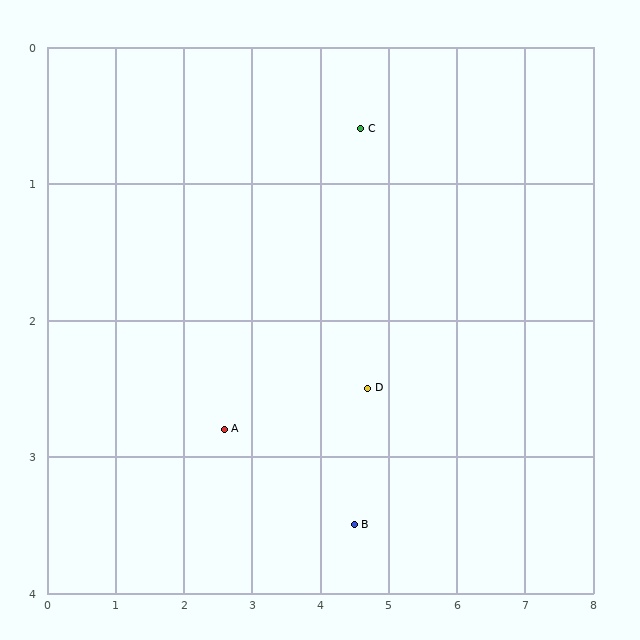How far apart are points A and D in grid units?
Points A and D are about 2.1 grid units apart.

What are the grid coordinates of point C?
Point C is at approximately (4.6, 0.6).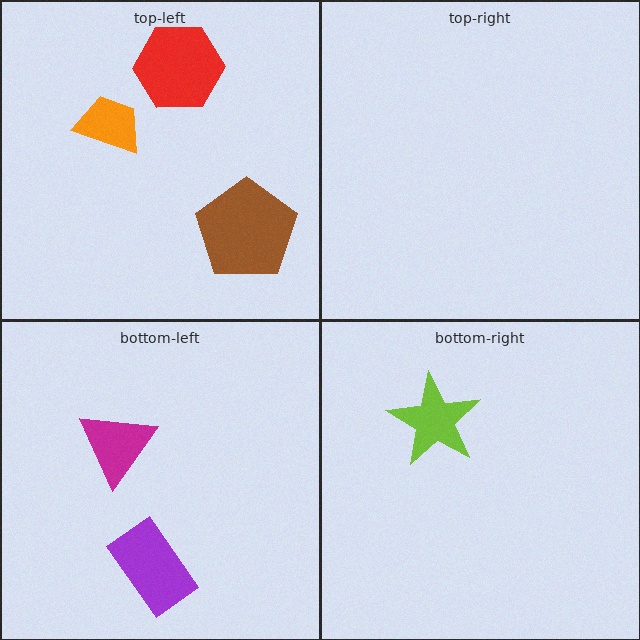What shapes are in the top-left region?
The red hexagon, the brown pentagon, the orange trapezoid.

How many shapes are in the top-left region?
3.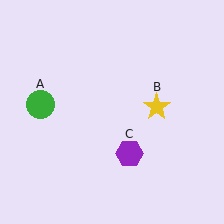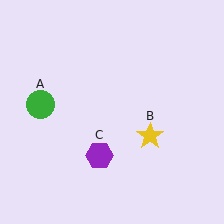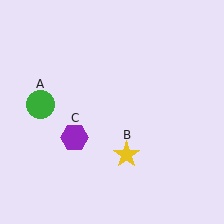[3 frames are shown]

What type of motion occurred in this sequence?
The yellow star (object B), purple hexagon (object C) rotated clockwise around the center of the scene.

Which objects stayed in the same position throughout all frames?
Green circle (object A) remained stationary.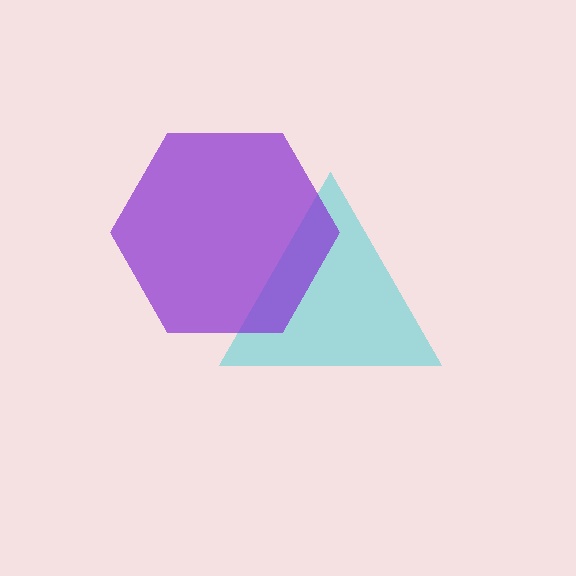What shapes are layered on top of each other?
The layered shapes are: a cyan triangle, a purple hexagon.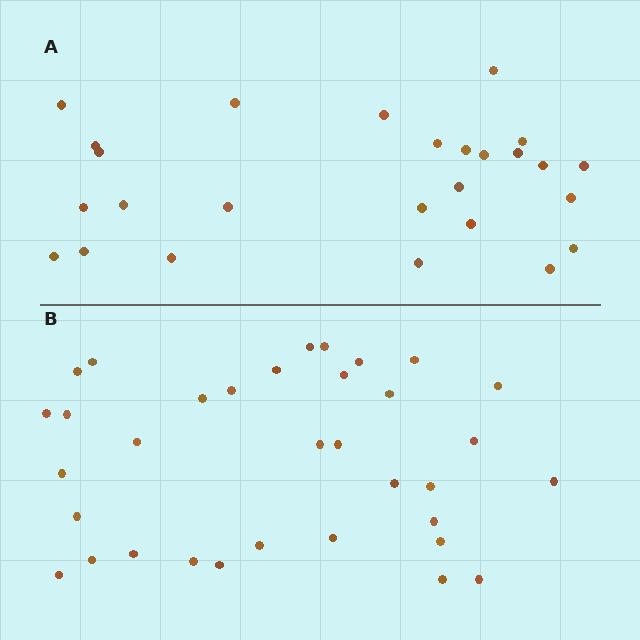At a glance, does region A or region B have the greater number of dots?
Region B (the bottom region) has more dots.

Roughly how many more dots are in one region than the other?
Region B has roughly 8 or so more dots than region A.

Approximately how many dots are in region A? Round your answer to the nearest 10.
About 30 dots. (The exact count is 26, which rounds to 30.)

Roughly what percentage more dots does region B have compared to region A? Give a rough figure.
About 30% more.